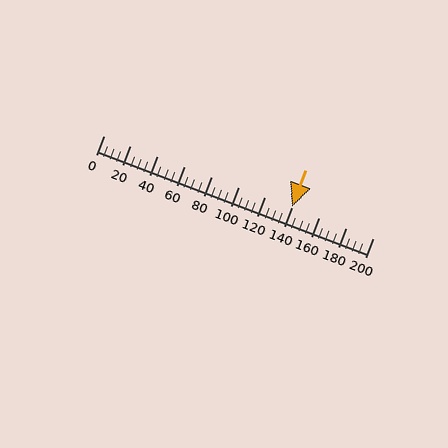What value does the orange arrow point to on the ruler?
The orange arrow points to approximately 140.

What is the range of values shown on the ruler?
The ruler shows values from 0 to 200.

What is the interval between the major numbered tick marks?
The major tick marks are spaced 20 units apart.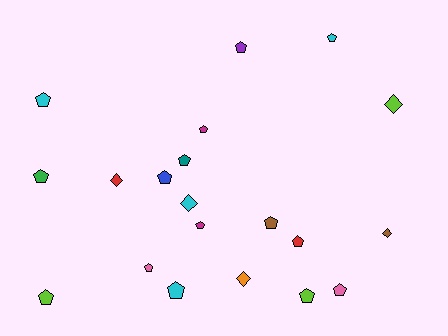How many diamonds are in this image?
There are 5 diamonds.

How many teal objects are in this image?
There is 1 teal object.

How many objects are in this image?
There are 20 objects.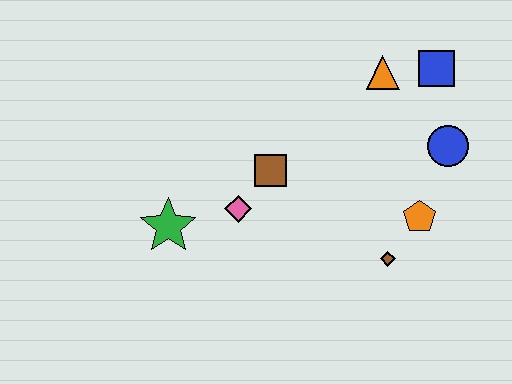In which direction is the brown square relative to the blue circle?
The brown square is to the left of the blue circle.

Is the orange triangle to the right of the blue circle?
No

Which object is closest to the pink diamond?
The brown square is closest to the pink diamond.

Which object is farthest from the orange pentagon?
The green star is farthest from the orange pentagon.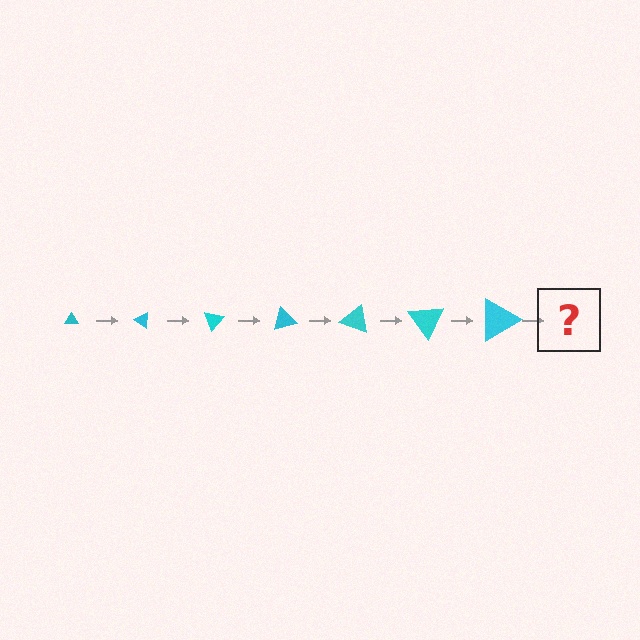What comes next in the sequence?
The next element should be a triangle, larger than the previous one and rotated 245 degrees from the start.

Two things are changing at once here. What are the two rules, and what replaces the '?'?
The two rules are that the triangle grows larger each step and it rotates 35 degrees each step. The '?' should be a triangle, larger than the previous one and rotated 245 degrees from the start.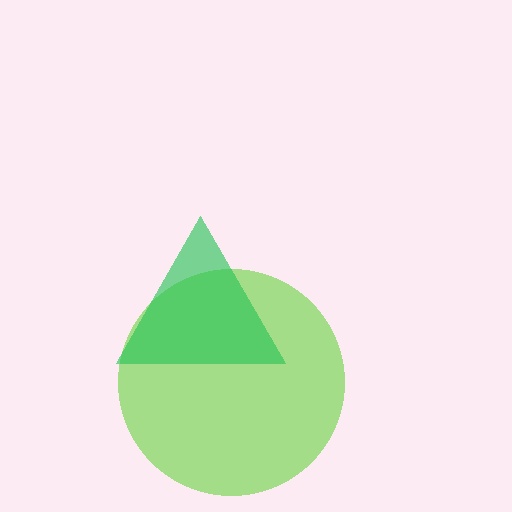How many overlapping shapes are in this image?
There are 2 overlapping shapes in the image.